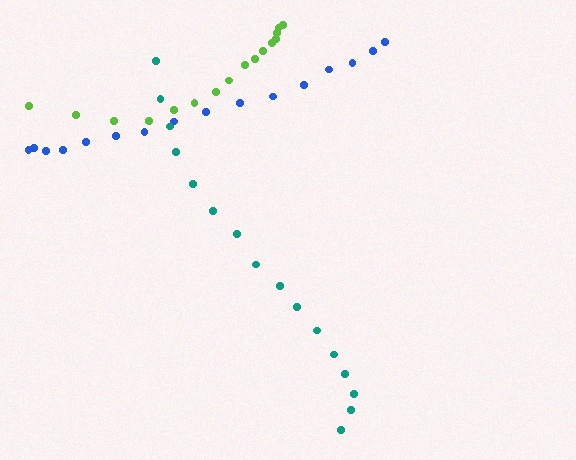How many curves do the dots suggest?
There are 3 distinct paths.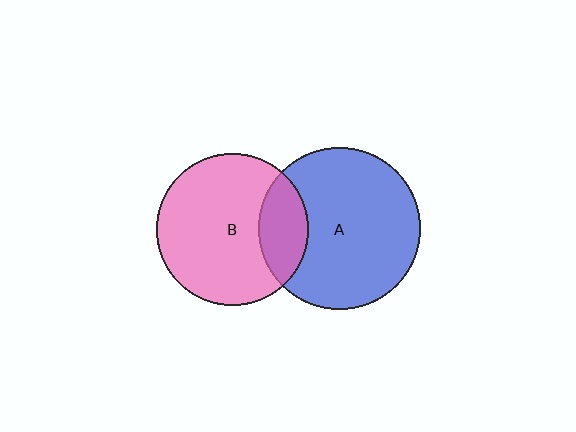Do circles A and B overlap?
Yes.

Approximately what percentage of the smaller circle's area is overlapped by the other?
Approximately 20%.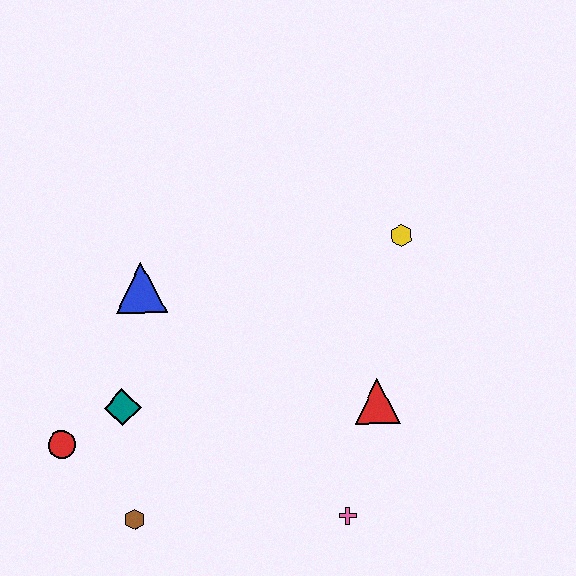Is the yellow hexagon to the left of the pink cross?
No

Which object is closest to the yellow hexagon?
The red triangle is closest to the yellow hexagon.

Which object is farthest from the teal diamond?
The yellow hexagon is farthest from the teal diamond.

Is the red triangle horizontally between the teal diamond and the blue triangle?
No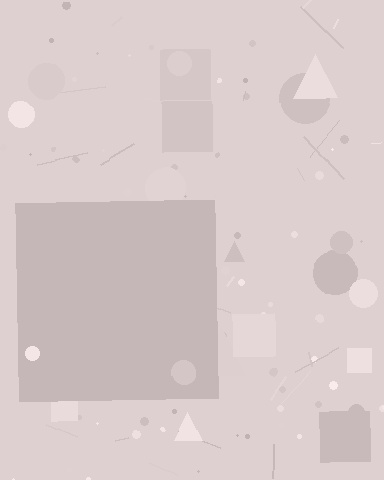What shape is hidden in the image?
A square is hidden in the image.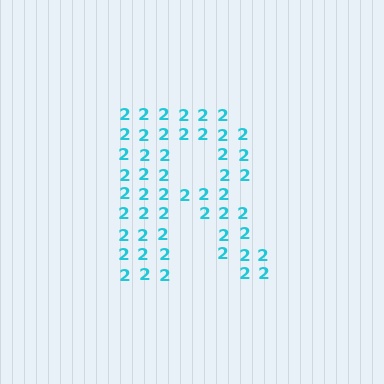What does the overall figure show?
The overall figure shows the letter R.